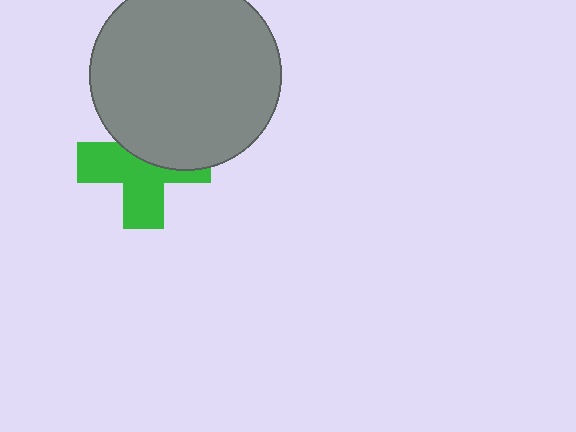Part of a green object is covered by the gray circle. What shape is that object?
It is a cross.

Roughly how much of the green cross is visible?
About half of it is visible (roughly 57%).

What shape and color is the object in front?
The object in front is a gray circle.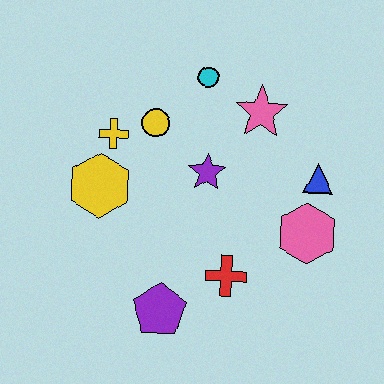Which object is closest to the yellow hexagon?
The yellow cross is closest to the yellow hexagon.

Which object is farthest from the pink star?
The purple pentagon is farthest from the pink star.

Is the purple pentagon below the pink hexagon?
Yes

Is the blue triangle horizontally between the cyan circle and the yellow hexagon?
No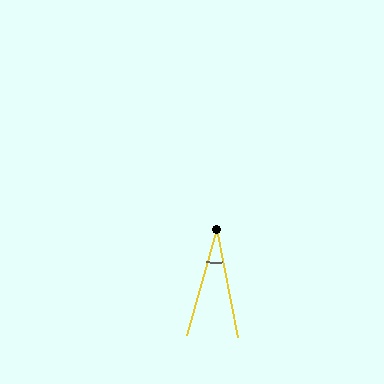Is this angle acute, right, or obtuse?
It is acute.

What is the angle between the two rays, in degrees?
Approximately 27 degrees.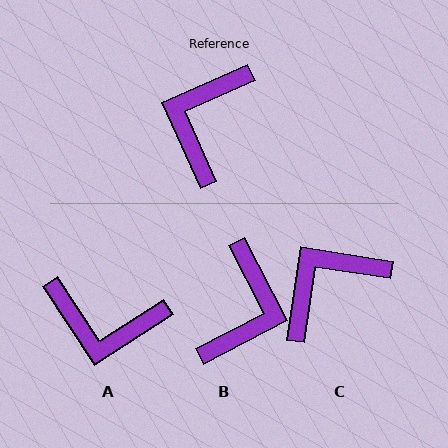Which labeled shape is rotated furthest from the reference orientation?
B, about 177 degrees away.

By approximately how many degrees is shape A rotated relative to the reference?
Approximately 99 degrees counter-clockwise.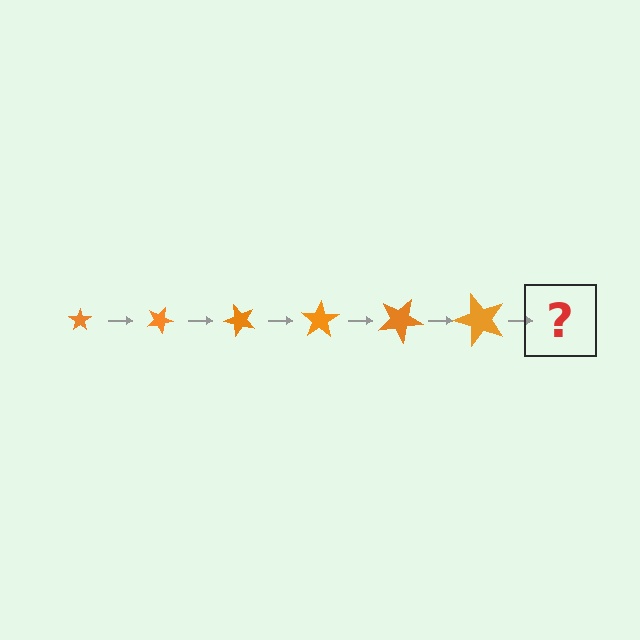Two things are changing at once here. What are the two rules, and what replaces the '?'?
The two rules are that the star grows larger each step and it rotates 25 degrees each step. The '?' should be a star, larger than the previous one and rotated 150 degrees from the start.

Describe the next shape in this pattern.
It should be a star, larger than the previous one and rotated 150 degrees from the start.